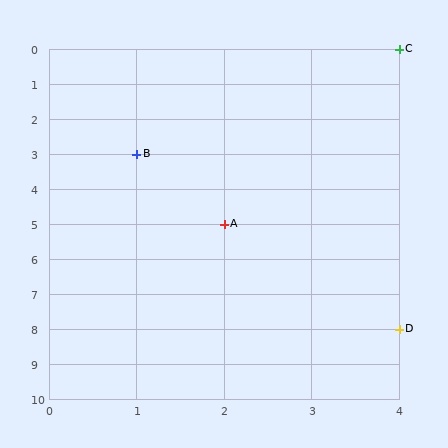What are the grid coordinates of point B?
Point B is at grid coordinates (1, 3).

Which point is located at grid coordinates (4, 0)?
Point C is at (4, 0).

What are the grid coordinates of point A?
Point A is at grid coordinates (2, 5).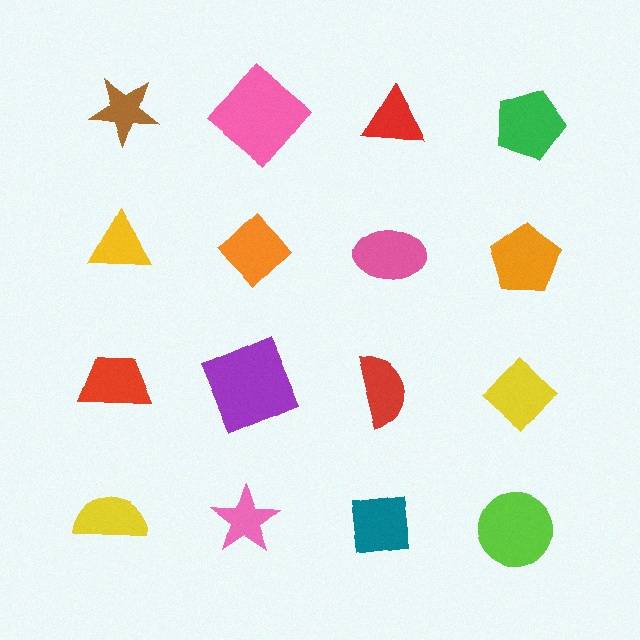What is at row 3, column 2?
A purple square.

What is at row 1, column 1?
A brown star.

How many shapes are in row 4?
4 shapes.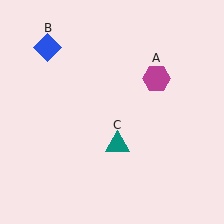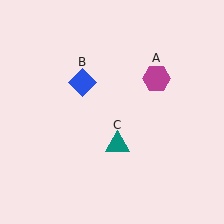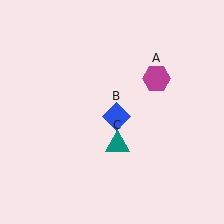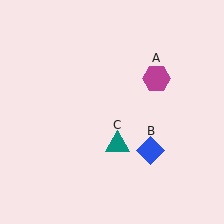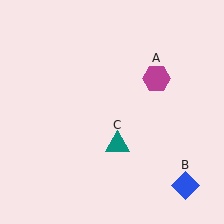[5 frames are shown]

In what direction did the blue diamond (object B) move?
The blue diamond (object B) moved down and to the right.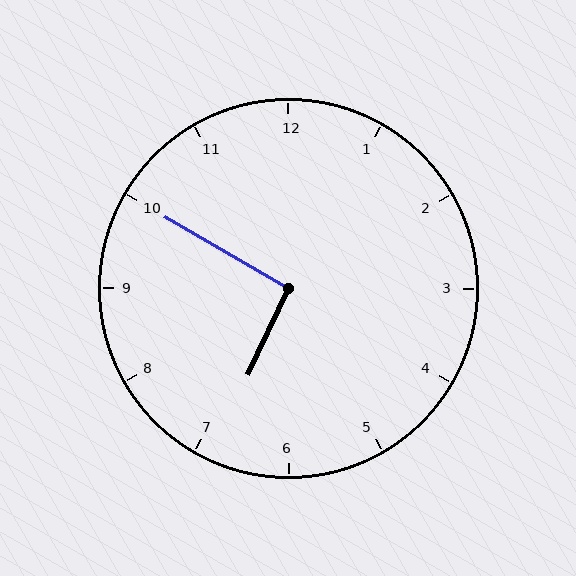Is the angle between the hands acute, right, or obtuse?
It is right.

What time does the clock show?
6:50.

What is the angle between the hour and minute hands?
Approximately 95 degrees.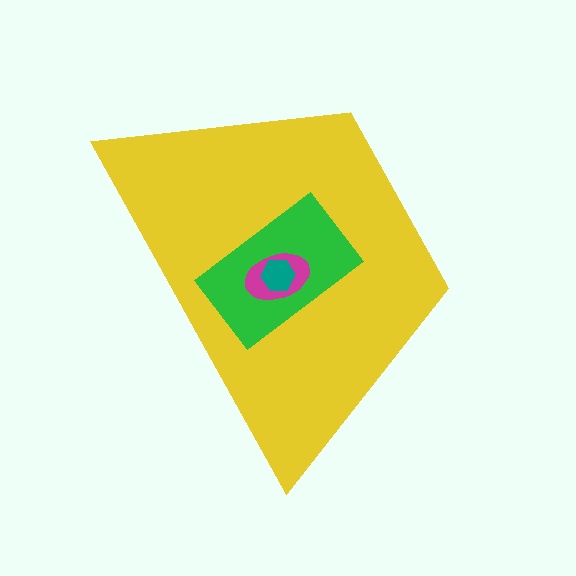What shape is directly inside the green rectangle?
The magenta ellipse.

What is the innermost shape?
The teal hexagon.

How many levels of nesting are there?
4.